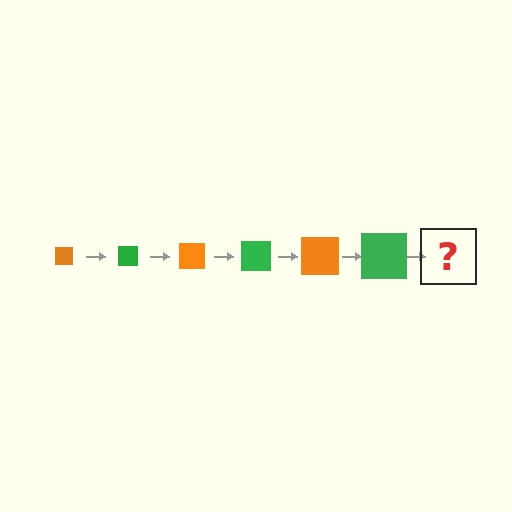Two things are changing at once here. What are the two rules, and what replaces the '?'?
The two rules are that the square grows larger each step and the color cycles through orange and green. The '?' should be an orange square, larger than the previous one.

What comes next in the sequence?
The next element should be an orange square, larger than the previous one.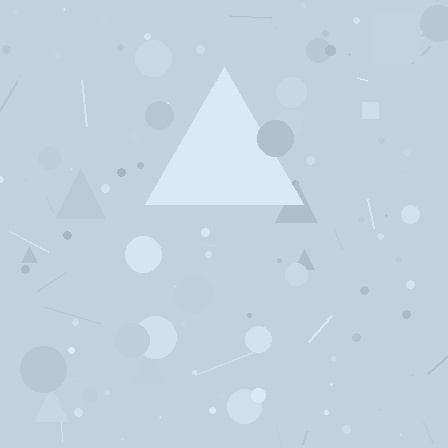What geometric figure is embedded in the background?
A triangle is embedded in the background.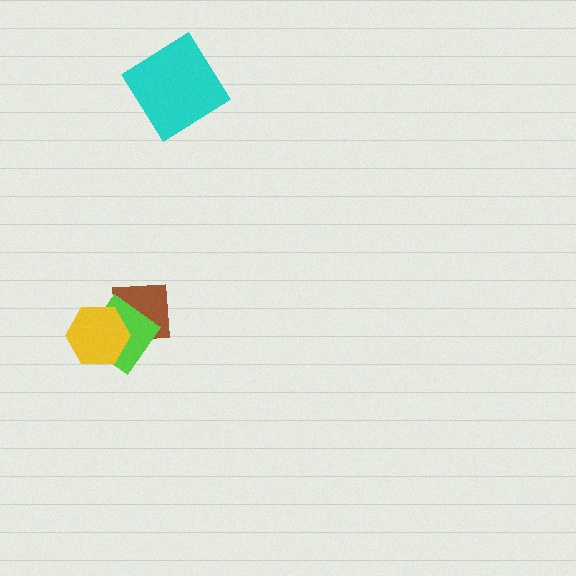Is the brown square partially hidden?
Yes, it is partially covered by another shape.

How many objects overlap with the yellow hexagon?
2 objects overlap with the yellow hexagon.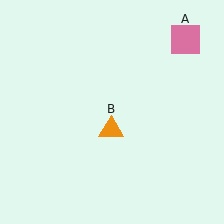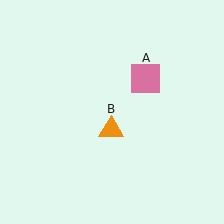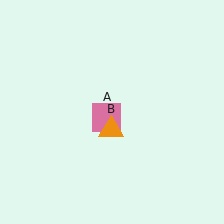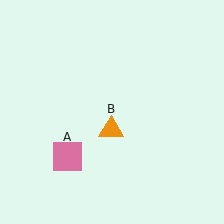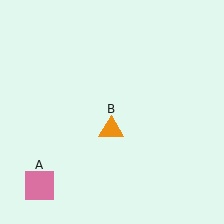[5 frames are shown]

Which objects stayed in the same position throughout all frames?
Orange triangle (object B) remained stationary.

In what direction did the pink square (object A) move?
The pink square (object A) moved down and to the left.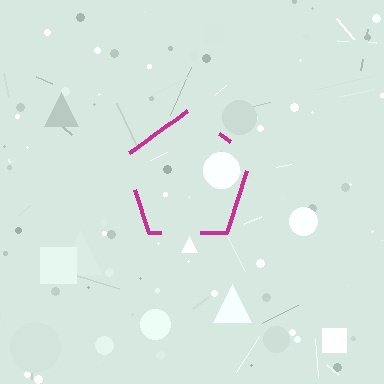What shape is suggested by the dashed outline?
The dashed outline suggests a pentagon.